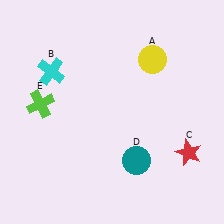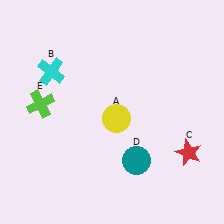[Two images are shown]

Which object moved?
The yellow circle (A) moved down.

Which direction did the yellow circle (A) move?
The yellow circle (A) moved down.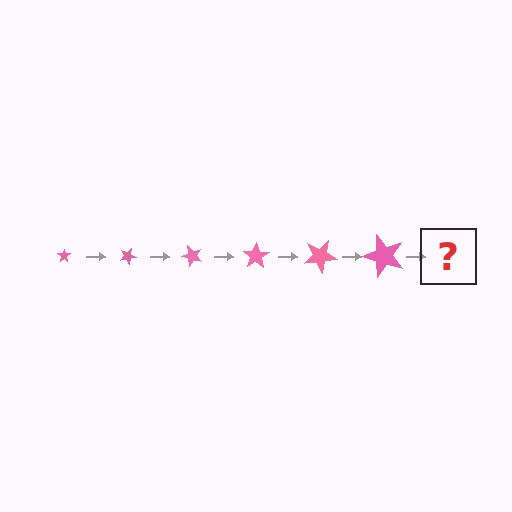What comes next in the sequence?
The next element should be a star, larger than the previous one and rotated 150 degrees from the start.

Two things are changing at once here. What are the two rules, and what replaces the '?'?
The two rules are that the star grows larger each step and it rotates 25 degrees each step. The '?' should be a star, larger than the previous one and rotated 150 degrees from the start.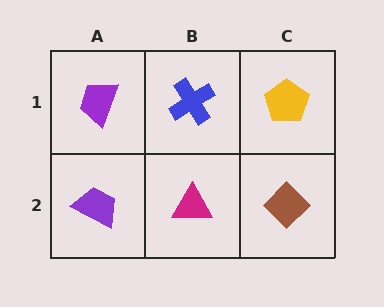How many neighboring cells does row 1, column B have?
3.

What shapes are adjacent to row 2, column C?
A yellow pentagon (row 1, column C), a magenta triangle (row 2, column B).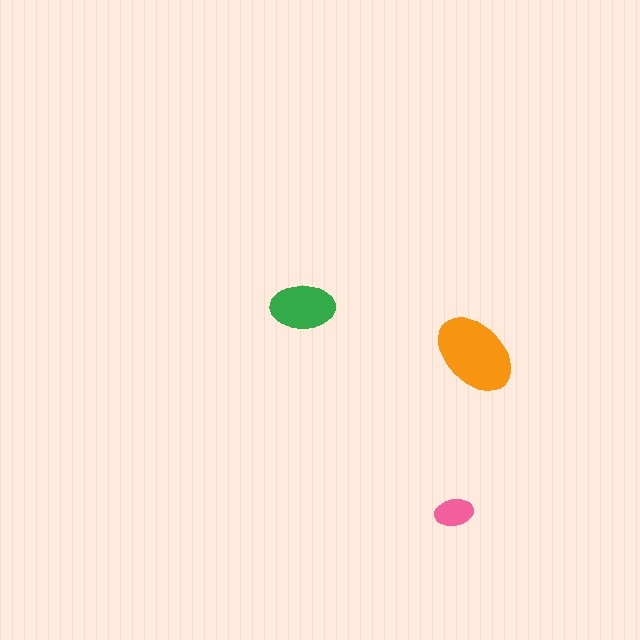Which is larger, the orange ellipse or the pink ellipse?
The orange one.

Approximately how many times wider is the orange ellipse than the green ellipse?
About 1.5 times wider.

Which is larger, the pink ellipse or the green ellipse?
The green one.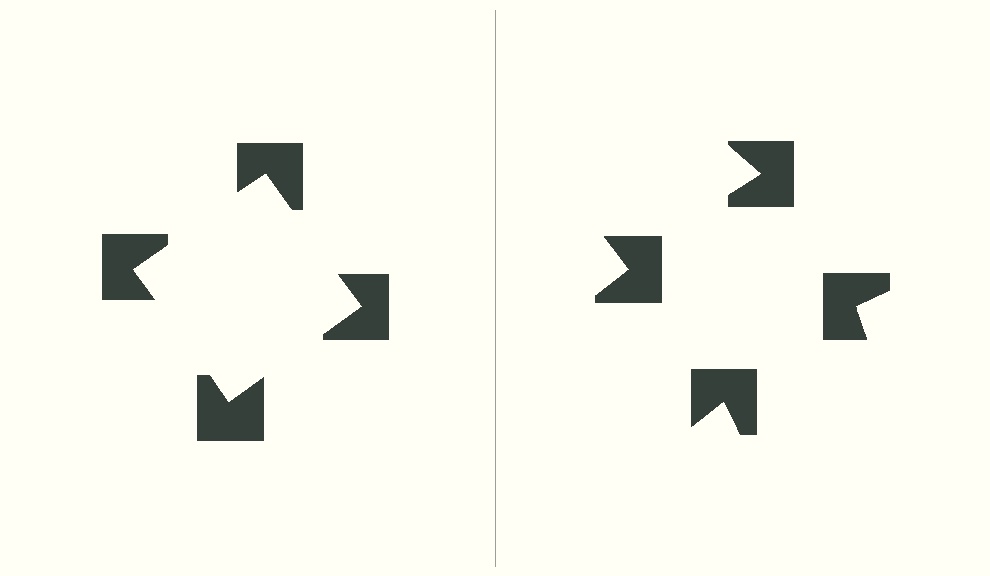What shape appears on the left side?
An illusory square.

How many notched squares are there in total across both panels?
8 — 4 on each side.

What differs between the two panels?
The notched squares are positioned identically on both sides; only the wedge orientations differ. On the left they align to a square; on the right they are misaligned.